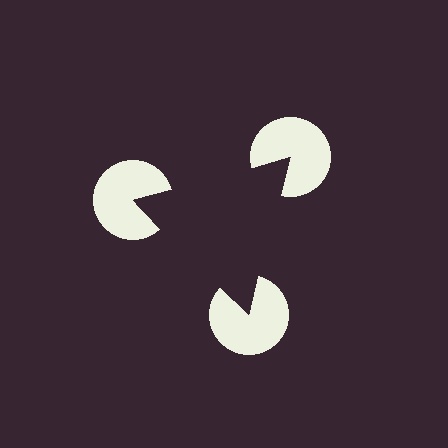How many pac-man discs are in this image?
There are 3 — one at each vertex of the illusory triangle.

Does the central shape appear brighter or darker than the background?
It typically appears slightly darker than the background, even though no actual brightness change is drawn.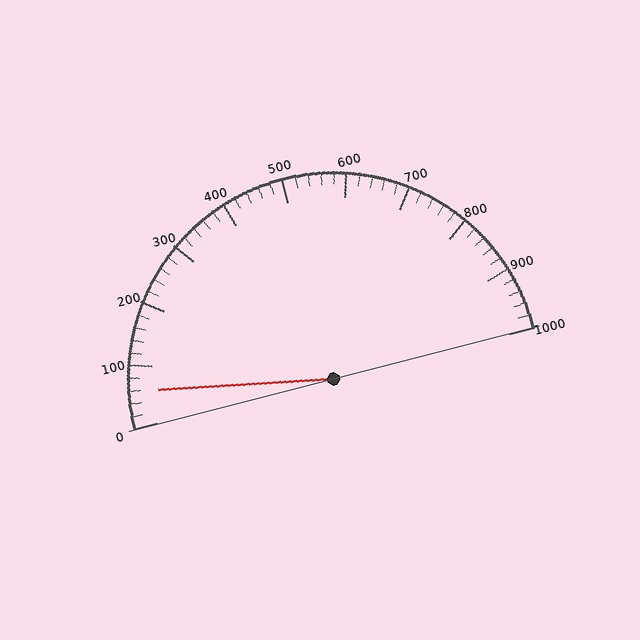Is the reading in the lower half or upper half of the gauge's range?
The reading is in the lower half of the range (0 to 1000).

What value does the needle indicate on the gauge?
The needle indicates approximately 60.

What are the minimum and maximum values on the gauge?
The gauge ranges from 0 to 1000.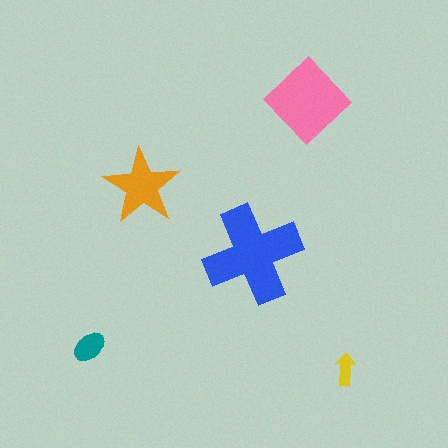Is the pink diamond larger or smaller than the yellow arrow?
Larger.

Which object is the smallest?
The yellow arrow.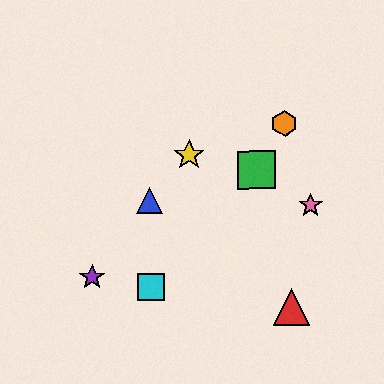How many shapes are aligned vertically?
2 shapes (the blue triangle, the cyan square) are aligned vertically.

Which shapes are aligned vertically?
The blue triangle, the cyan square are aligned vertically.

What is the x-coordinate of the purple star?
The purple star is at x≈92.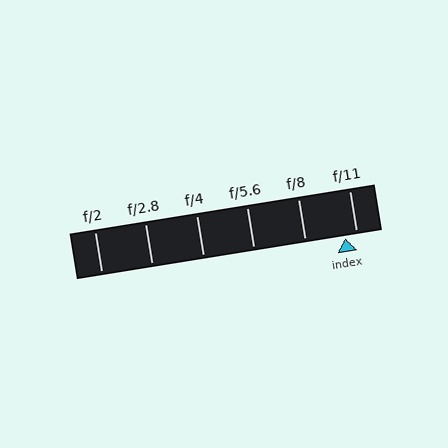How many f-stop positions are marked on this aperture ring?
There are 6 f-stop positions marked.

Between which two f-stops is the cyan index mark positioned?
The index mark is between f/8 and f/11.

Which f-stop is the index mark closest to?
The index mark is closest to f/11.